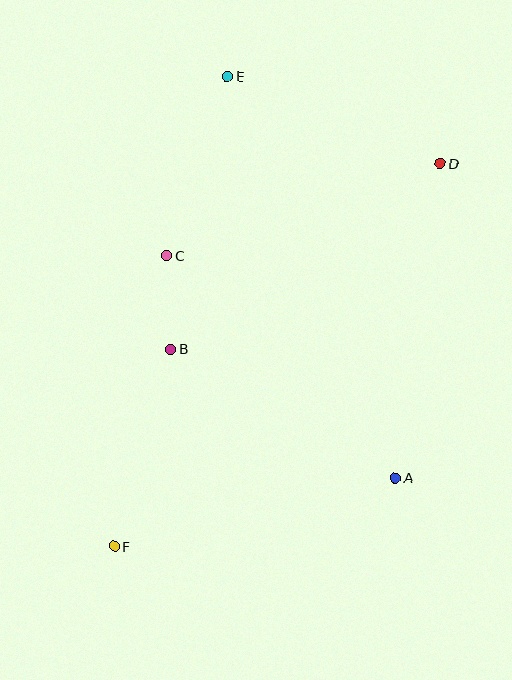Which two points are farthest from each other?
Points D and F are farthest from each other.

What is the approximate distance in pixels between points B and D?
The distance between B and D is approximately 328 pixels.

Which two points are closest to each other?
Points B and C are closest to each other.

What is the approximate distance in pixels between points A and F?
The distance between A and F is approximately 289 pixels.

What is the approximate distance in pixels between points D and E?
The distance between D and E is approximately 230 pixels.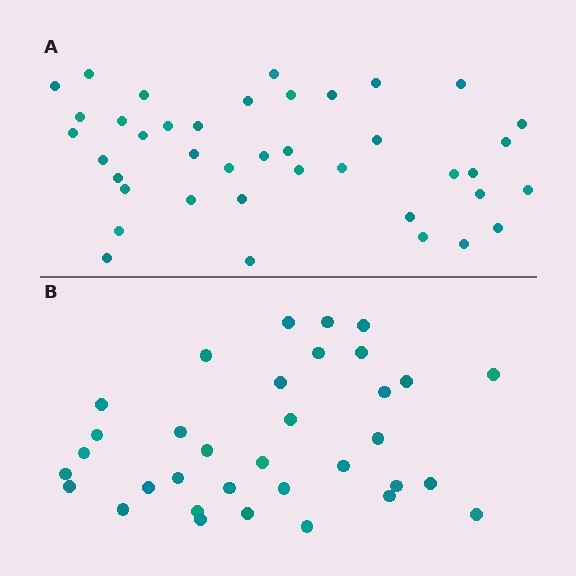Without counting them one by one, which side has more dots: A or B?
Region A (the top region) has more dots.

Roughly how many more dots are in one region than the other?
Region A has about 6 more dots than region B.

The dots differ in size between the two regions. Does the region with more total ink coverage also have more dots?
No. Region B has more total ink coverage because its dots are larger, but region A actually contains more individual dots. Total area can be misleading — the number of items is what matters here.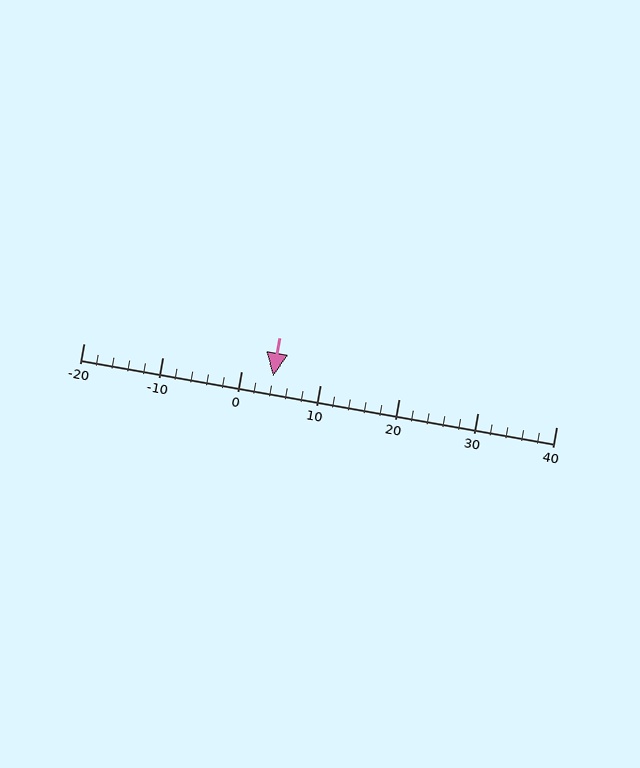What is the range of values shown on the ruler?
The ruler shows values from -20 to 40.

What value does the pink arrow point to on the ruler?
The pink arrow points to approximately 4.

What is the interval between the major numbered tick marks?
The major tick marks are spaced 10 units apart.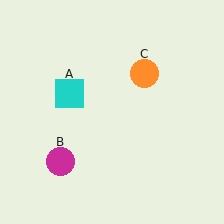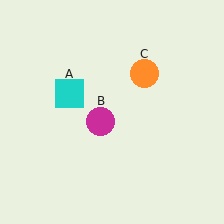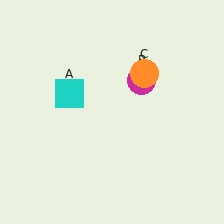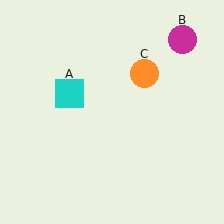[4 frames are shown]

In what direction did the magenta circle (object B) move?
The magenta circle (object B) moved up and to the right.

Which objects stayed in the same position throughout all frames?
Cyan square (object A) and orange circle (object C) remained stationary.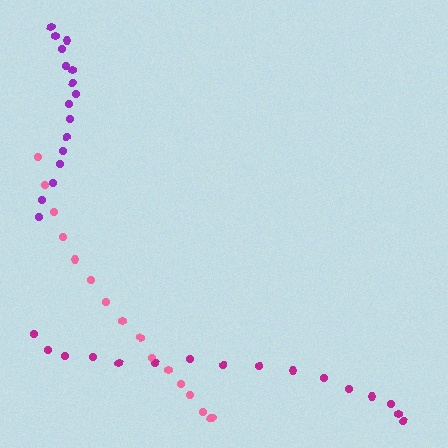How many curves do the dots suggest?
There are 3 distinct paths.